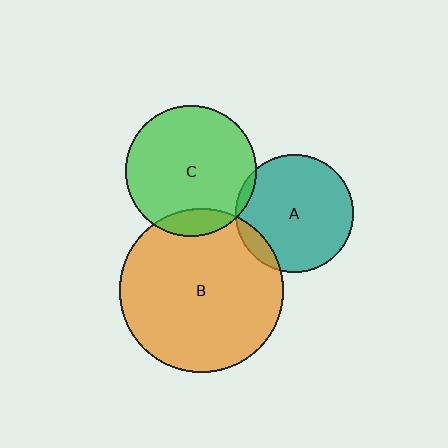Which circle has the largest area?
Circle B (orange).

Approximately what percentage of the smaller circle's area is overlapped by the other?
Approximately 10%.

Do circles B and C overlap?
Yes.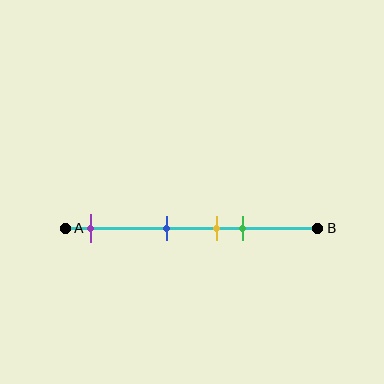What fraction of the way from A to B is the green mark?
The green mark is approximately 70% (0.7) of the way from A to B.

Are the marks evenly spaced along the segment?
No, the marks are not evenly spaced.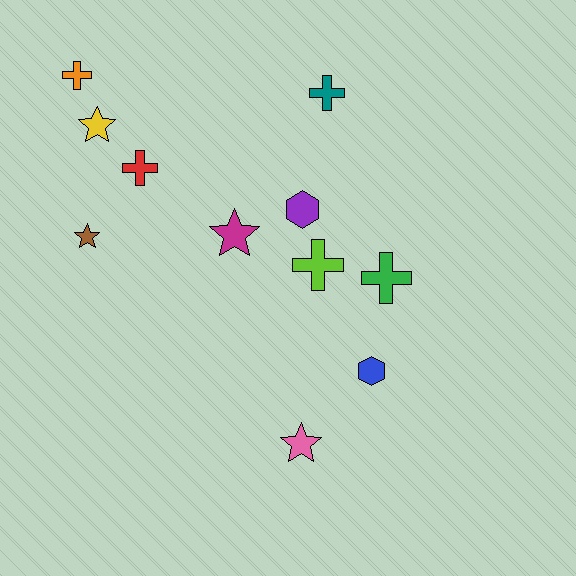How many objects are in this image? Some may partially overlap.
There are 11 objects.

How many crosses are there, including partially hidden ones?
There are 5 crosses.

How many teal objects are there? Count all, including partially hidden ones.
There is 1 teal object.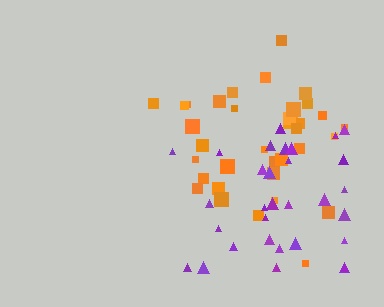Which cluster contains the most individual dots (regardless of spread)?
Orange (35).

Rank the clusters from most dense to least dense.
orange, purple.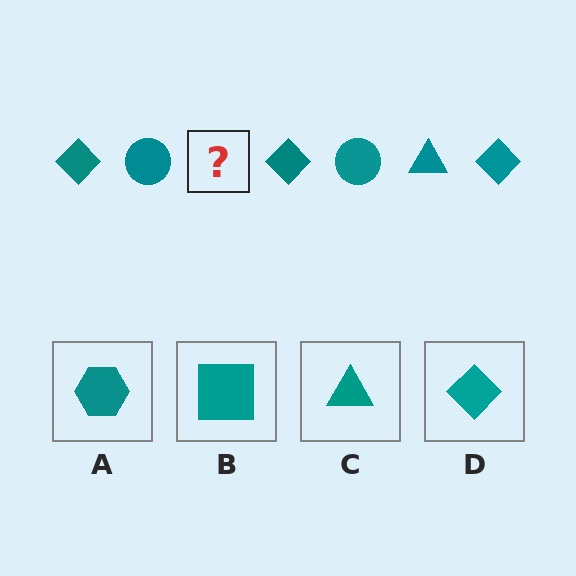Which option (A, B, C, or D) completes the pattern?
C.